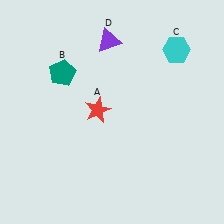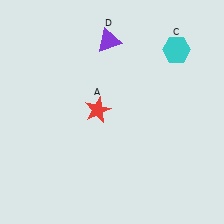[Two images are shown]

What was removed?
The teal pentagon (B) was removed in Image 2.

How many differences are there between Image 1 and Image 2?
There is 1 difference between the two images.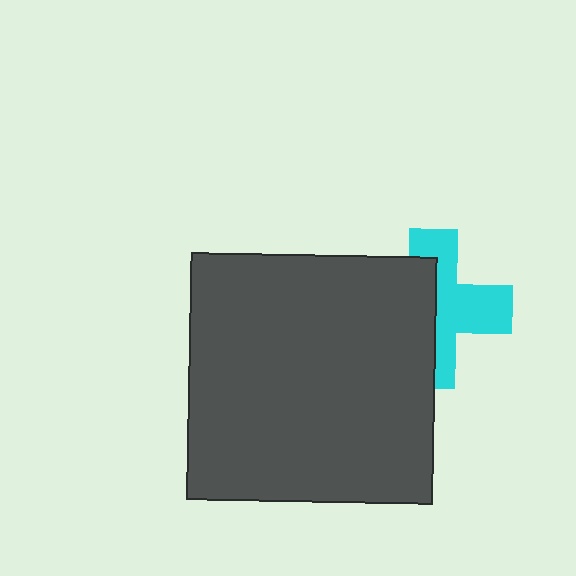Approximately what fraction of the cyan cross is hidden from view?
Roughly 49% of the cyan cross is hidden behind the dark gray square.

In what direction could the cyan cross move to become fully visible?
The cyan cross could move right. That would shift it out from behind the dark gray square entirely.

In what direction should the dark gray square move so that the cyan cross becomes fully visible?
The dark gray square should move left. That is the shortest direction to clear the overlap and leave the cyan cross fully visible.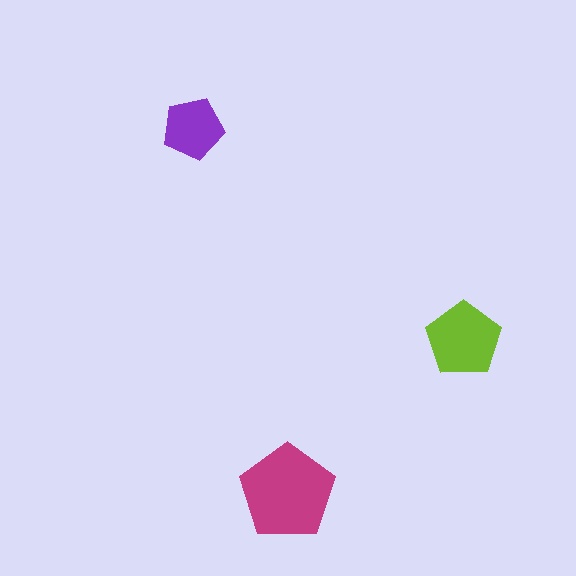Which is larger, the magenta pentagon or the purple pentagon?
The magenta one.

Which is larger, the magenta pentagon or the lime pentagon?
The magenta one.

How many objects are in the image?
There are 3 objects in the image.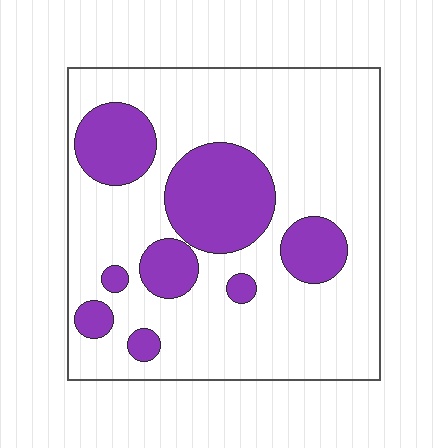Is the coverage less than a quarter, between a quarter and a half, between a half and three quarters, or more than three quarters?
Between a quarter and a half.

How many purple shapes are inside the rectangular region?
8.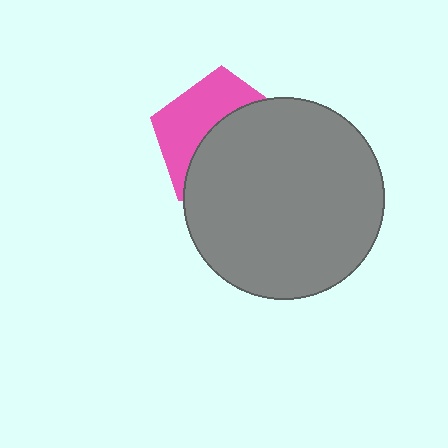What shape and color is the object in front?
The object in front is a gray circle.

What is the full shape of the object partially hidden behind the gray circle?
The partially hidden object is a pink pentagon.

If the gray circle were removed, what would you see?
You would see the complete pink pentagon.